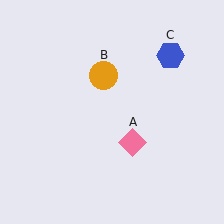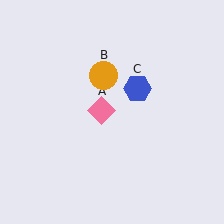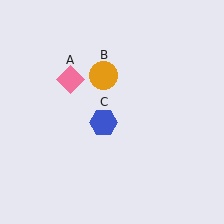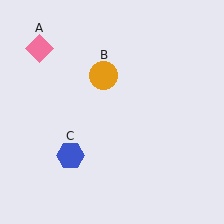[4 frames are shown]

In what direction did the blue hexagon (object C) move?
The blue hexagon (object C) moved down and to the left.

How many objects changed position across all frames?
2 objects changed position: pink diamond (object A), blue hexagon (object C).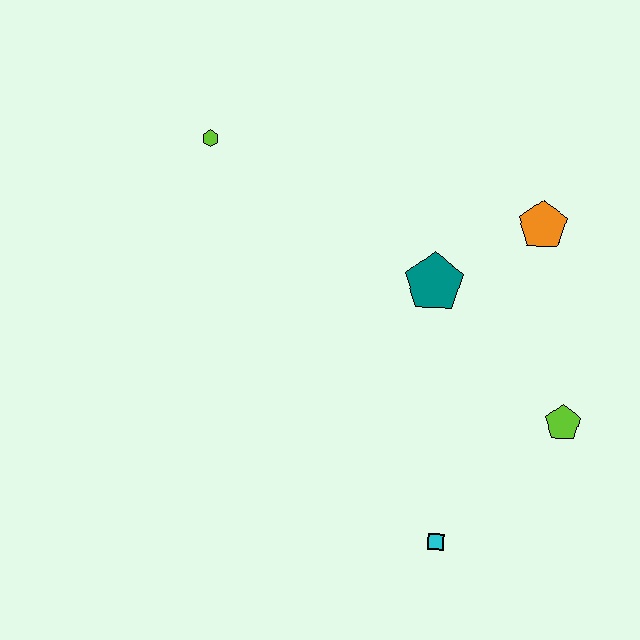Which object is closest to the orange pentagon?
The teal pentagon is closest to the orange pentagon.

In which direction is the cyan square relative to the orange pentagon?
The cyan square is below the orange pentagon.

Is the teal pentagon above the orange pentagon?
No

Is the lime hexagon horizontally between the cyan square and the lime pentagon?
No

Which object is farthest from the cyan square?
The lime hexagon is farthest from the cyan square.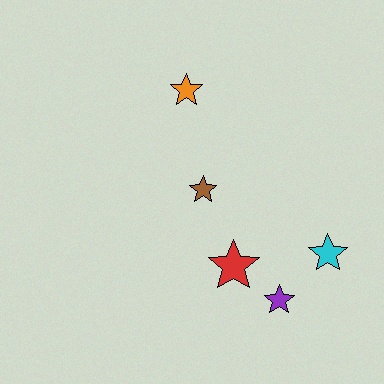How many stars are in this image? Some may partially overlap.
There are 5 stars.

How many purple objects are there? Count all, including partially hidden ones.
There is 1 purple object.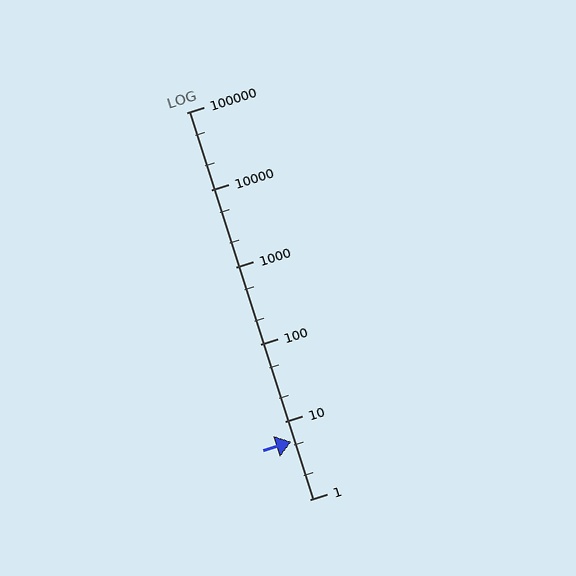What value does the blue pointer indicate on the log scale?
The pointer indicates approximately 5.6.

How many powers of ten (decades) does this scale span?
The scale spans 5 decades, from 1 to 100000.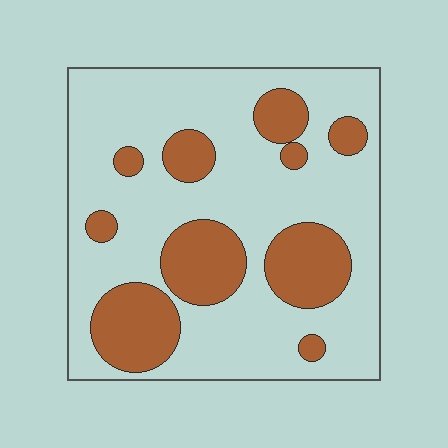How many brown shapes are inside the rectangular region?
10.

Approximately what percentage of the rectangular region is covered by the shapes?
Approximately 30%.